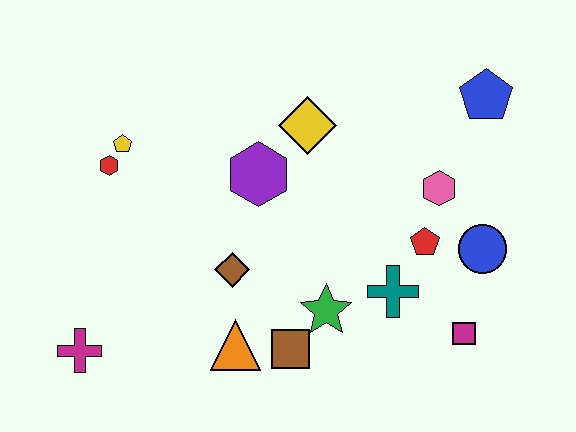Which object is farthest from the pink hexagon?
The magenta cross is farthest from the pink hexagon.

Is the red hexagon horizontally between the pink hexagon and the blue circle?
No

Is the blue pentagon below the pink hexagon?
No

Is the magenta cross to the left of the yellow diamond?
Yes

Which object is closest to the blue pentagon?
The pink hexagon is closest to the blue pentagon.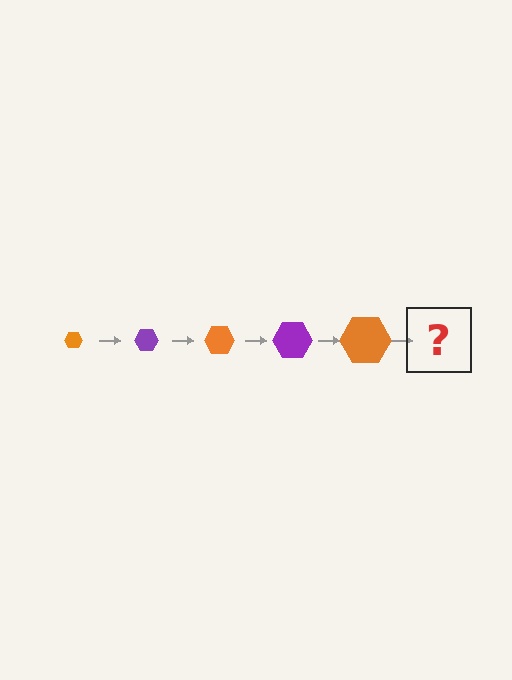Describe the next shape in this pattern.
It should be a purple hexagon, larger than the previous one.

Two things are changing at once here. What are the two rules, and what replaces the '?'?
The two rules are that the hexagon grows larger each step and the color cycles through orange and purple. The '?' should be a purple hexagon, larger than the previous one.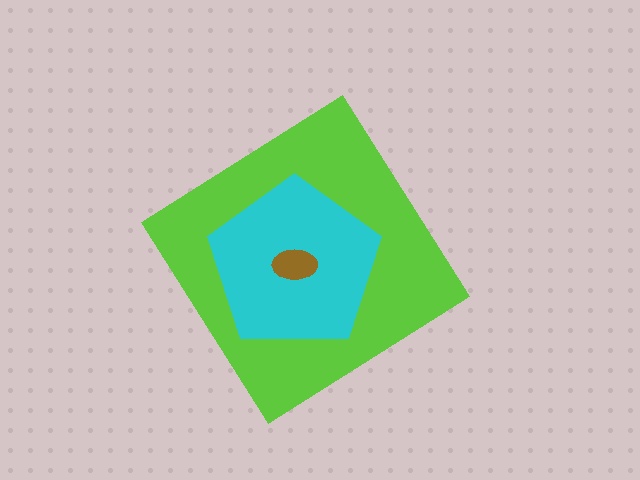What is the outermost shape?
The lime diamond.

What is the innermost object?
The brown ellipse.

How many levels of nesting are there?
3.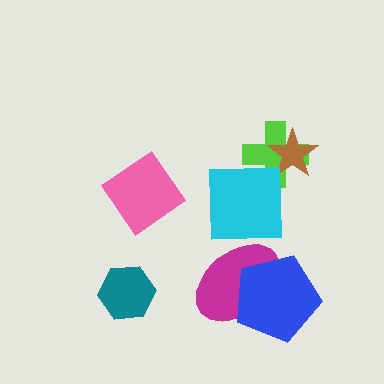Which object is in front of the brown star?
The cyan square is in front of the brown star.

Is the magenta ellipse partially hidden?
Yes, it is partially covered by another shape.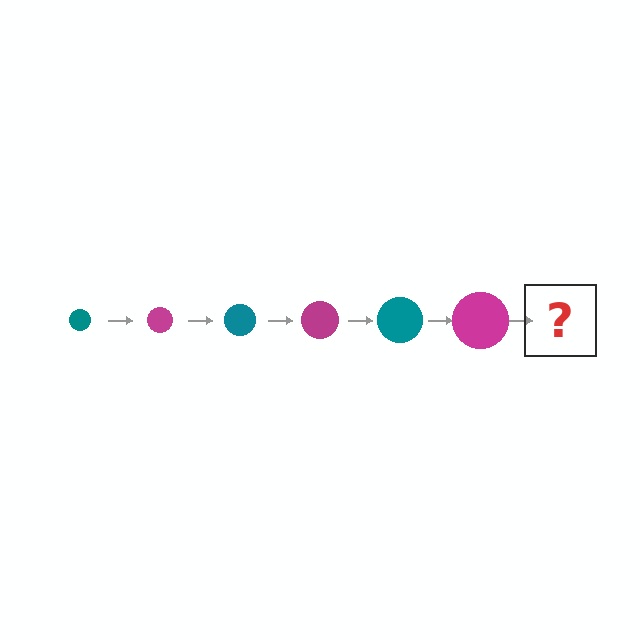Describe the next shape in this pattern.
It should be a teal circle, larger than the previous one.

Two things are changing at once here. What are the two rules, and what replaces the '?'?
The two rules are that the circle grows larger each step and the color cycles through teal and magenta. The '?' should be a teal circle, larger than the previous one.